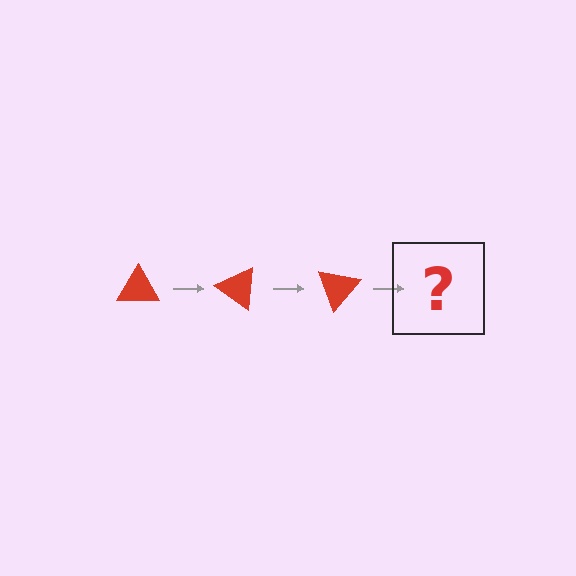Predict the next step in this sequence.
The next step is a red triangle rotated 105 degrees.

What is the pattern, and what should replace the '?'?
The pattern is that the triangle rotates 35 degrees each step. The '?' should be a red triangle rotated 105 degrees.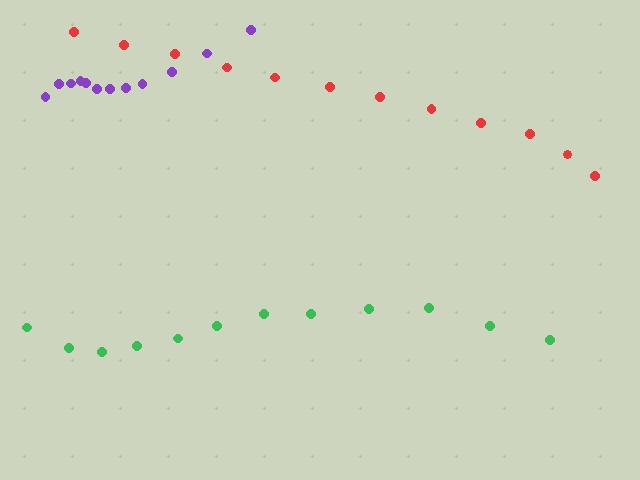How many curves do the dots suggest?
There are 3 distinct paths.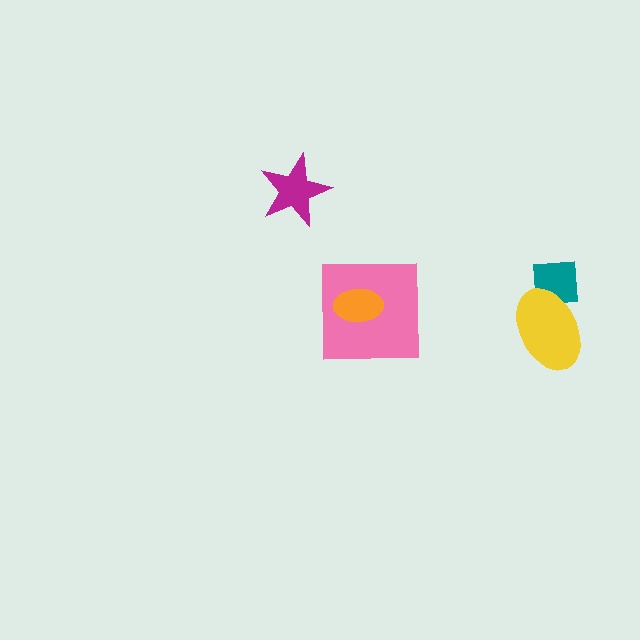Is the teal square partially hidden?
Yes, it is partially covered by another shape.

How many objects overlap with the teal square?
1 object overlaps with the teal square.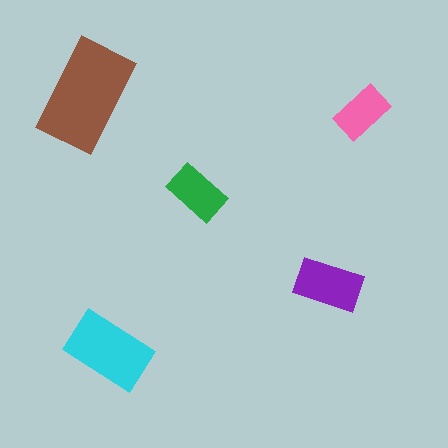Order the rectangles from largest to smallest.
the brown one, the cyan one, the purple one, the green one, the pink one.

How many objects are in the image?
There are 5 objects in the image.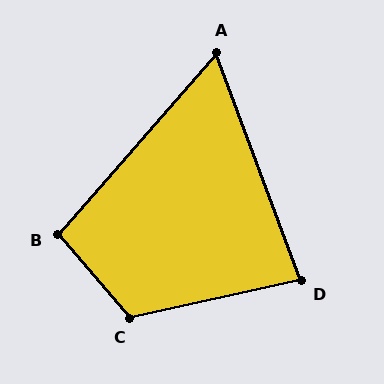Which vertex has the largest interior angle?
C, at approximately 118 degrees.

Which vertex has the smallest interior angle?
A, at approximately 62 degrees.